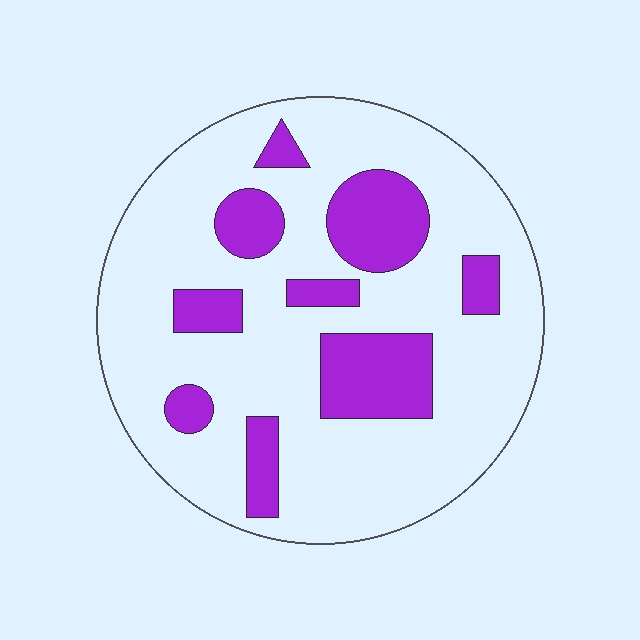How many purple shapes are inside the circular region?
9.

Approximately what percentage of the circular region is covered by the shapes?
Approximately 25%.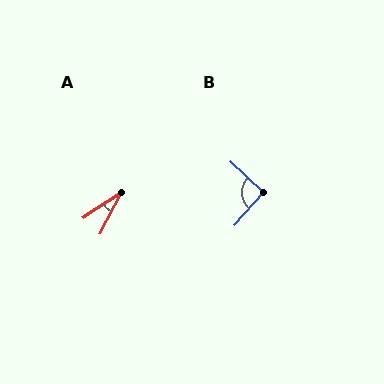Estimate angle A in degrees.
Approximately 28 degrees.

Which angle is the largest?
B, at approximately 91 degrees.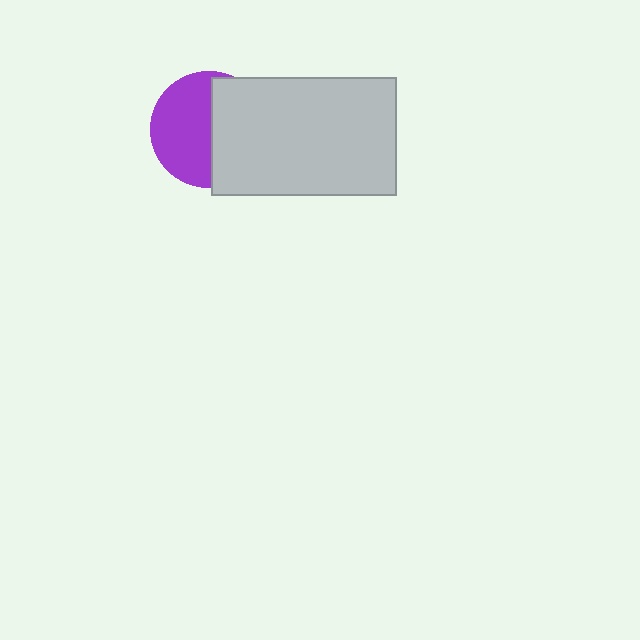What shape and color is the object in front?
The object in front is a light gray rectangle.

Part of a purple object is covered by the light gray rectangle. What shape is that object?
It is a circle.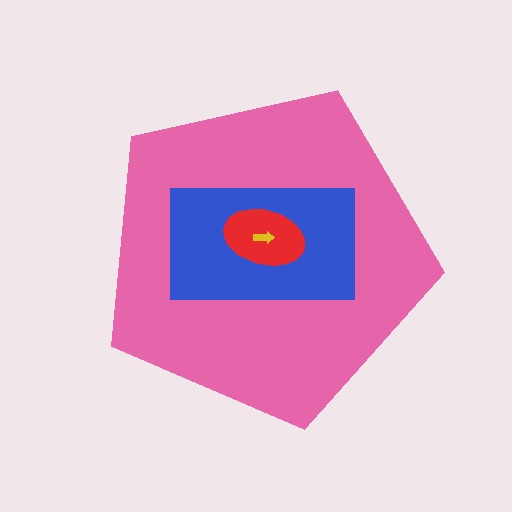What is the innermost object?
The yellow arrow.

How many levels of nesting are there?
4.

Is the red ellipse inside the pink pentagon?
Yes.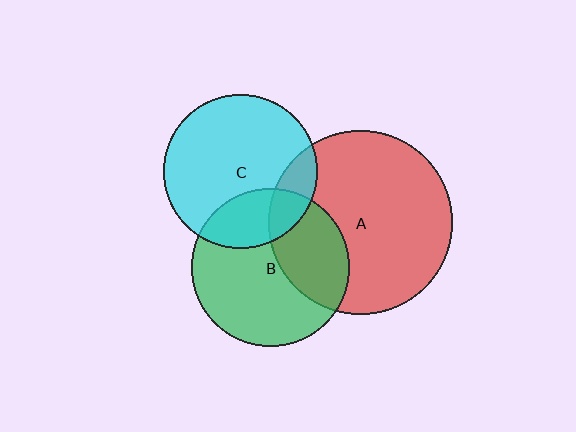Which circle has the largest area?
Circle A (red).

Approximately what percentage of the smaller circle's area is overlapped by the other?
Approximately 15%.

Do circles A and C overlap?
Yes.